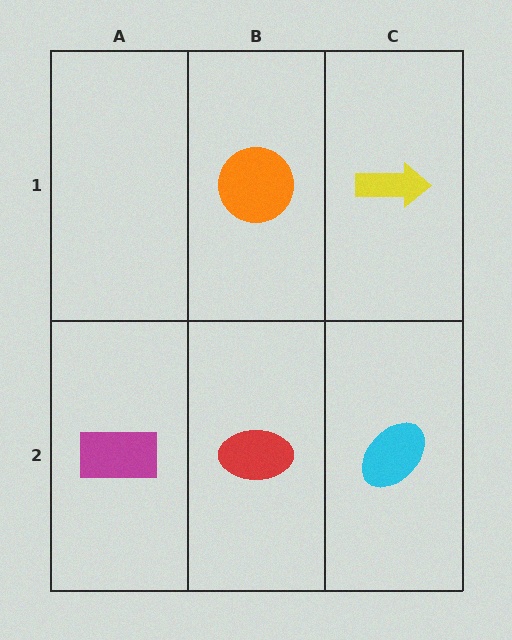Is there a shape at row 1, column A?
No, that cell is empty.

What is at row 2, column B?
A red ellipse.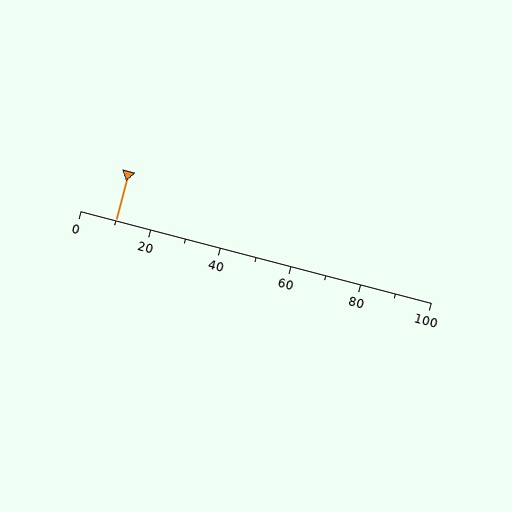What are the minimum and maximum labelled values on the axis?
The axis runs from 0 to 100.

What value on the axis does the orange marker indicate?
The marker indicates approximately 10.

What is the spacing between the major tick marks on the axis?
The major ticks are spaced 20 apart.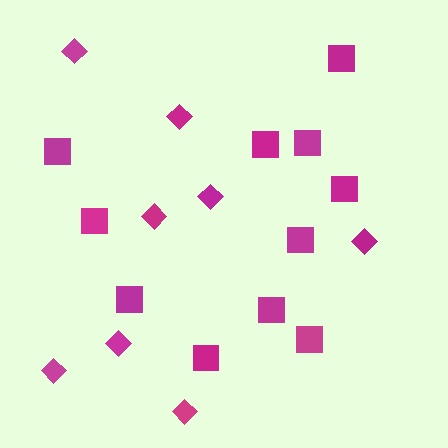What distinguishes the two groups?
There are 2 groups: one group of diamonds (8) and one group of squares (11).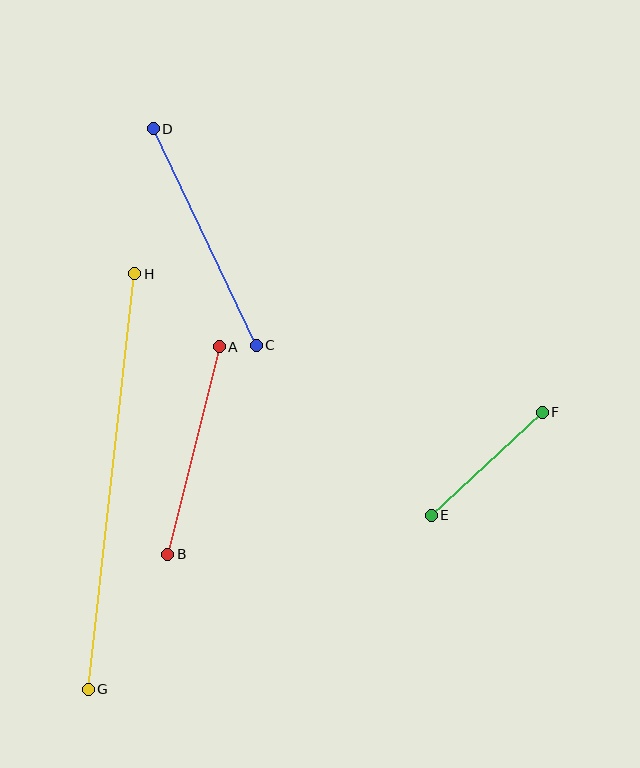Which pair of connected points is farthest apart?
Points G and H are farthest apart.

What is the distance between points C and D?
The distance is approximately 240 pixels.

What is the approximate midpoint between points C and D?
The midpoint is at approximately (205, 237) pixels.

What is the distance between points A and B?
The distance is approximately 214 pixels.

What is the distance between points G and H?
The distance is approximately 418 pixels.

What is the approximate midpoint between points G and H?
The midpoint is at approximately (112, 481) pixels.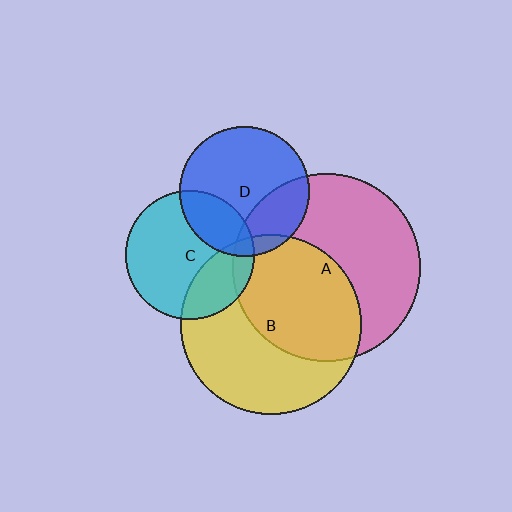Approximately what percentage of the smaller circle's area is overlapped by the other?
Approximately 25%.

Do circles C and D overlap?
Yes.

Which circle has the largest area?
Circle A (pink).